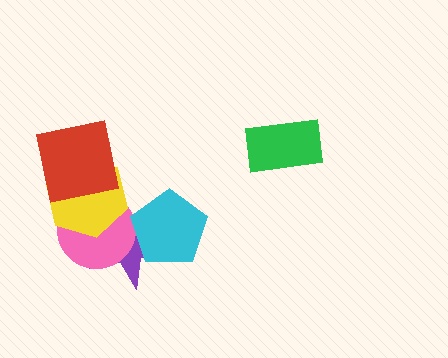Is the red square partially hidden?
No, no other shape covers it.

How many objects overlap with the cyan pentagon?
1 object overlaps with the cyan pentagon.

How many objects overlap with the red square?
1 object overlaps with the red square.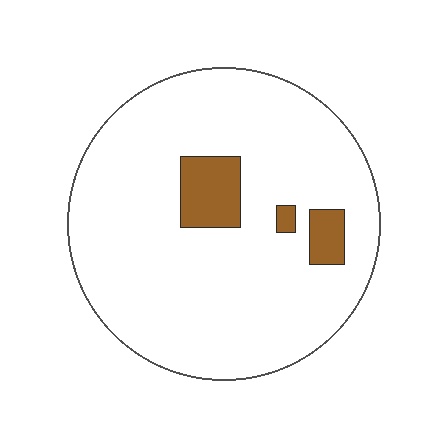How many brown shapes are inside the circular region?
3.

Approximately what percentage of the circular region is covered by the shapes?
Approximately 10%.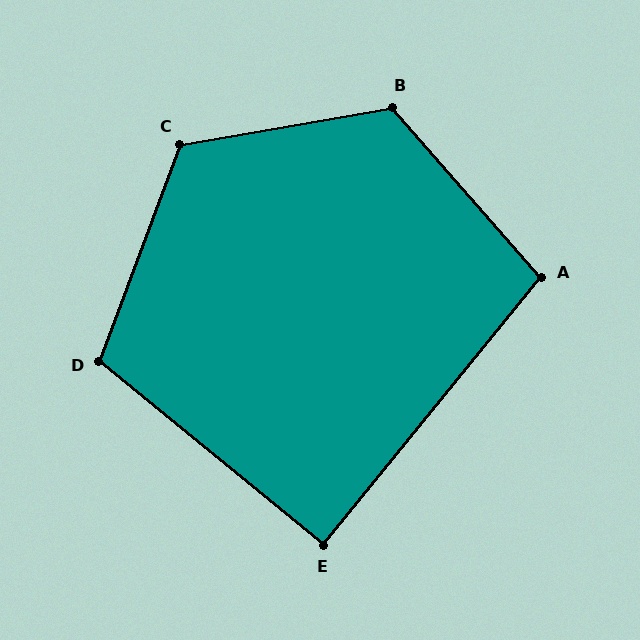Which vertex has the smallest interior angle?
E, at approximately 90 degrees.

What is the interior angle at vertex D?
Approximately 109 degrees (obtuse).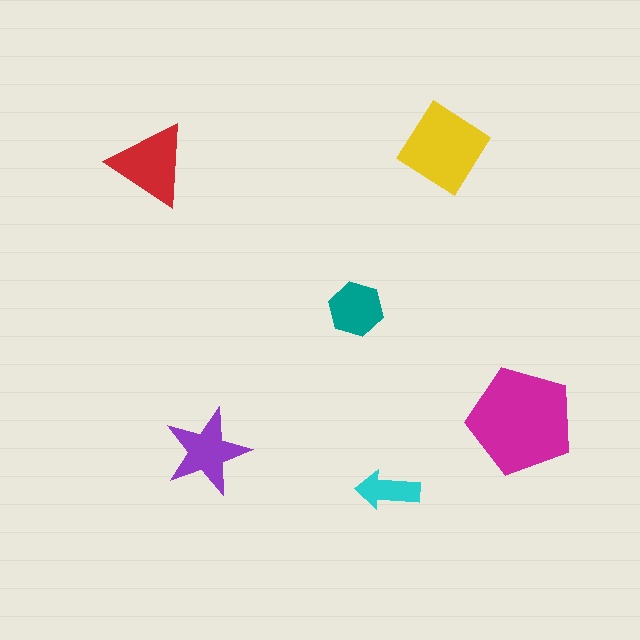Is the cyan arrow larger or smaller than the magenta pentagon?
Smaller.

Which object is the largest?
The magenta pentagon.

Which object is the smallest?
The cyan arrow.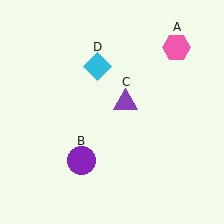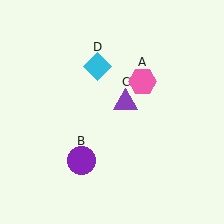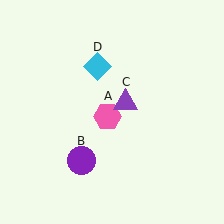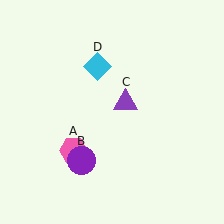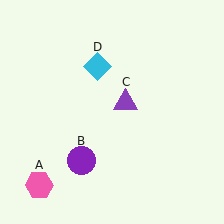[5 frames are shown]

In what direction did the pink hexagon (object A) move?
The pink hexagon (object A) moved down and to the left.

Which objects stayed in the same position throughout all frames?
Purple circle (object B) and purple triangle (object C) and cyan diamond (object D) remained stationary.